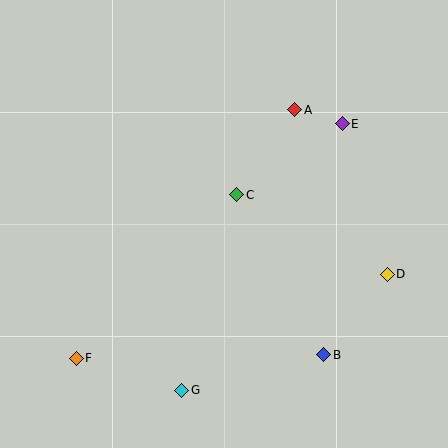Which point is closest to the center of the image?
Point C at (237, 195) is closest to the center.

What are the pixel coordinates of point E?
Point E is at (342, 124).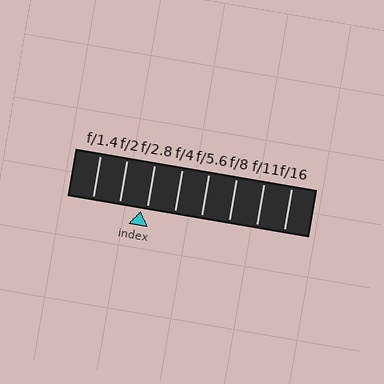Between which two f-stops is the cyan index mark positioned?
The index mark is between f/2 and f/2.8.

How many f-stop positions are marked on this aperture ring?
There are 8 f-stop positions marked.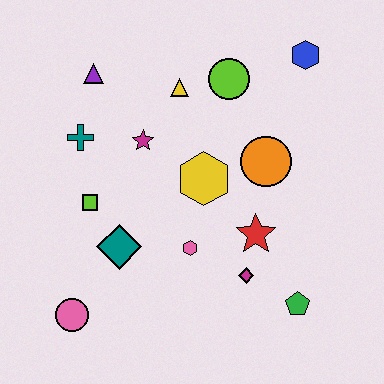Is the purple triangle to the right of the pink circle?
Yes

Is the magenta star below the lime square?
No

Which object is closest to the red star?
The magenta diamond is closest to the red star.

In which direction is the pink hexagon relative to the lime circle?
The pink hexagon is below the lime circle.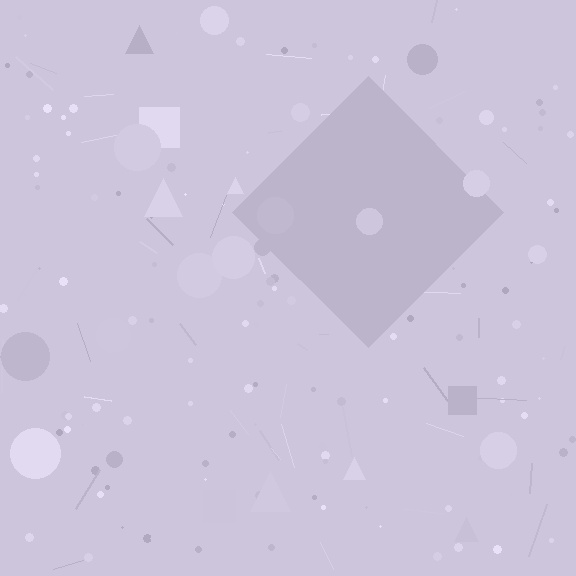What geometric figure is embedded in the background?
A diamond is embedded in the background.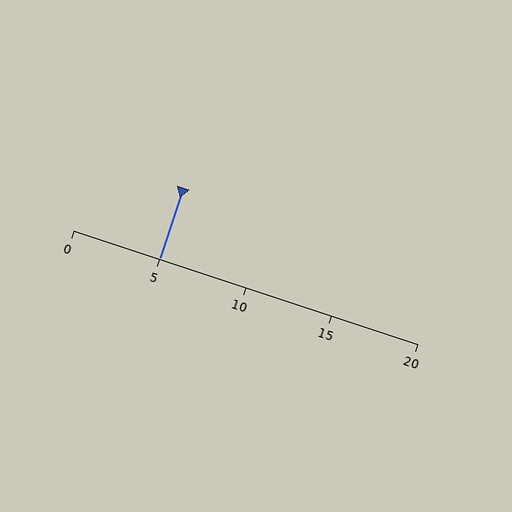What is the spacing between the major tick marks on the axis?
The major ticks are spaced 5 apart.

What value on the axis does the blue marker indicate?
The marker indicates approximately 5.